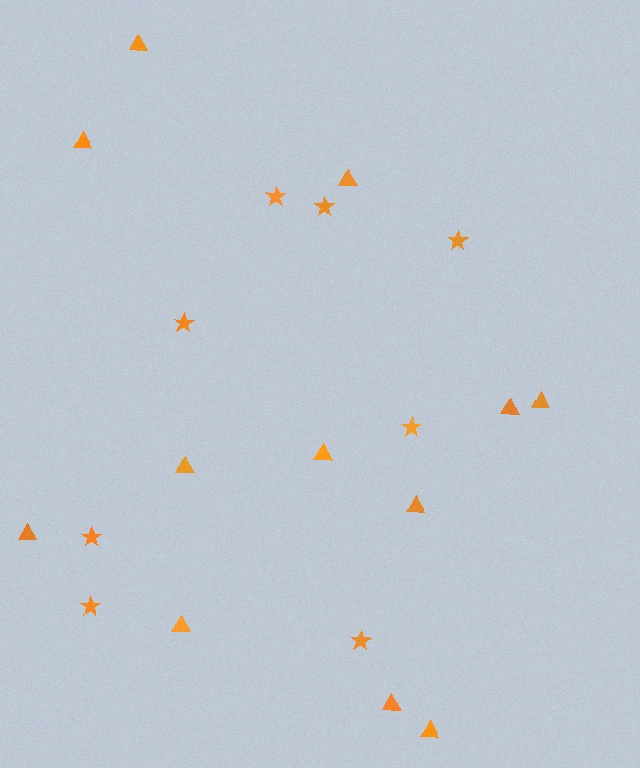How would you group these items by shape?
There are 2 groups: one group of triangles (12) and one group of stars (8).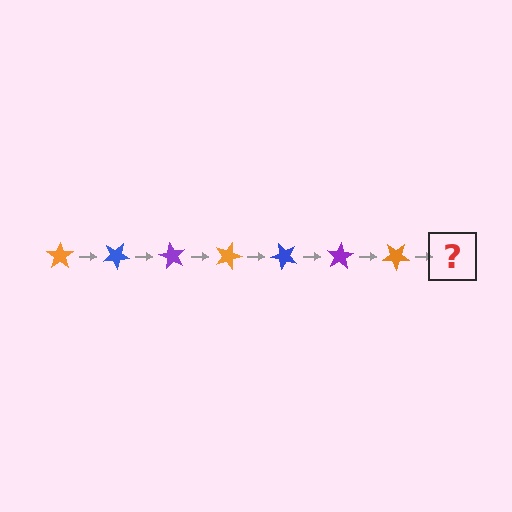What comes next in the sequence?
The next element should be a blue star, rotated 210 degrees from the start.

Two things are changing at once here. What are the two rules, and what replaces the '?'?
The two rules are that it rotates 30 degrees each step and the color cycles through orange, blue, and purple. The '?' should be a blue star, rotated 210 degrees from the start.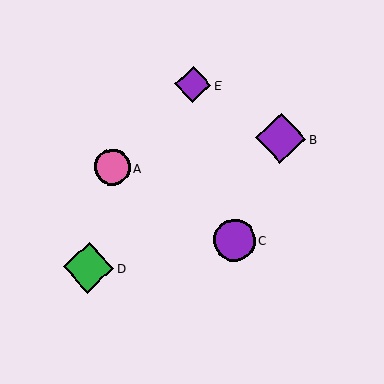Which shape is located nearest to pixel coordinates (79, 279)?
The green diamond (labeled D) at (88, 268) is nearest to that location.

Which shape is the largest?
The green diamond (labeled D) is the largest.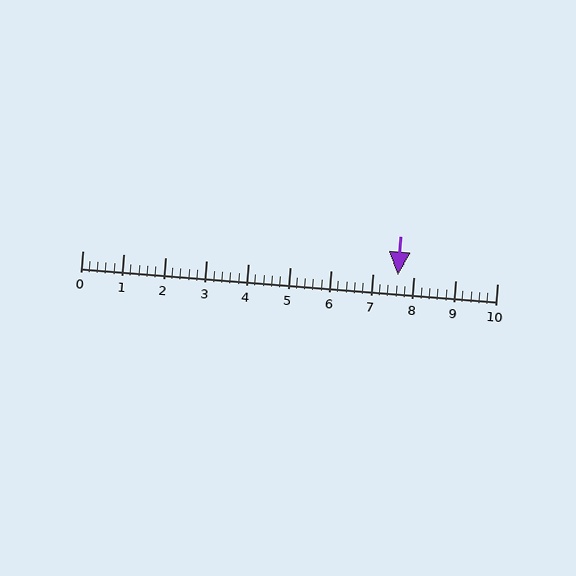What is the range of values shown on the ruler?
The ruler shows values from 0 to 10.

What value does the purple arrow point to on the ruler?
The purple arrow points to approximately 7.6.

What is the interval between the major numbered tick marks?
The major tick marks are spaced 1 units apart.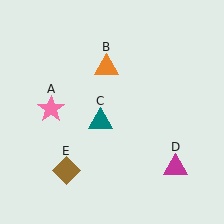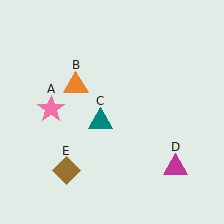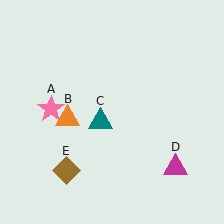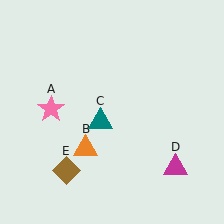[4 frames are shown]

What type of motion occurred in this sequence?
The orange triangle (object B) rotated counterclockwise around the center of the scene.